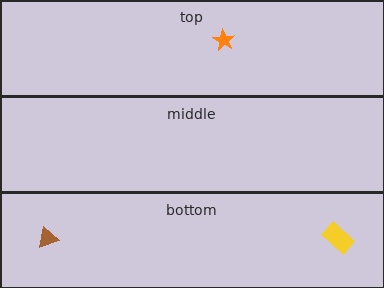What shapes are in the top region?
The orange star.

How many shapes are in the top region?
1.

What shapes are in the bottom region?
The brown triangle, the yellow rectangle.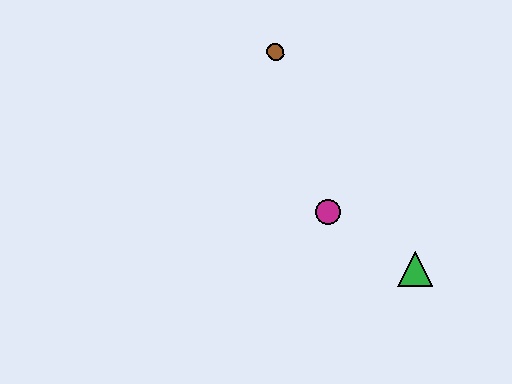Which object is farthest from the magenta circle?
The brown circle is farthest from the magenta circle.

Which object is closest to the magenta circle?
The green triangle is closest to the magenta circle.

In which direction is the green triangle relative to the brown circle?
The green triangle is below the brown circle.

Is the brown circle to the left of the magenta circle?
Yes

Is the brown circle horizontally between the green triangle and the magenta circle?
No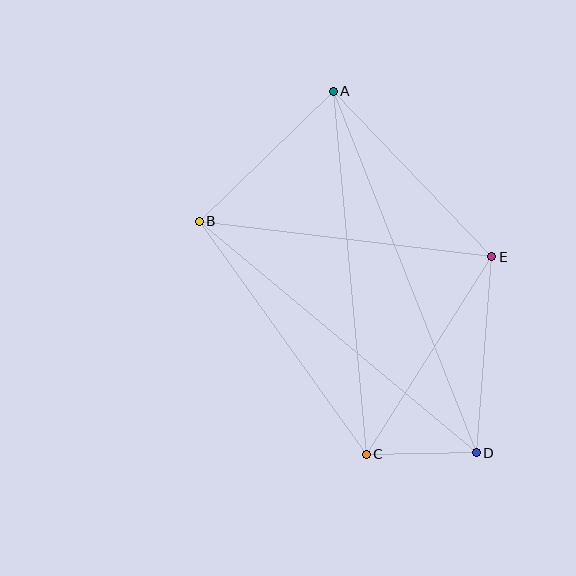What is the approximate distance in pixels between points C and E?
The distance between C and E is approximately 234 pixels.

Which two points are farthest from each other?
Points A and D are farthest from each other.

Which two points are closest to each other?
Points C and D are closest to each other.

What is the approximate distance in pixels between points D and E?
The distance between D and E is approximately 196 pixels.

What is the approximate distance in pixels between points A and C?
The distance between A and C is approximately 365 pixels.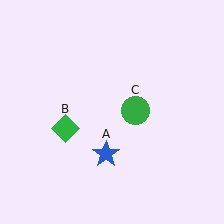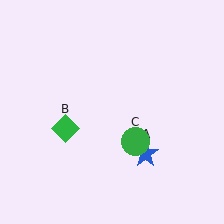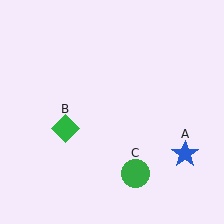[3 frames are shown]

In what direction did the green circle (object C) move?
The green circle (object C) moved down.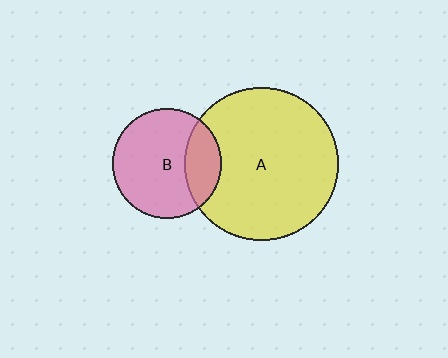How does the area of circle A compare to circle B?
Approximately 2.0 times.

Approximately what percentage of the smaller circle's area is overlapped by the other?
Approximately 25%.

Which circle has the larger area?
Circle A (yellow).